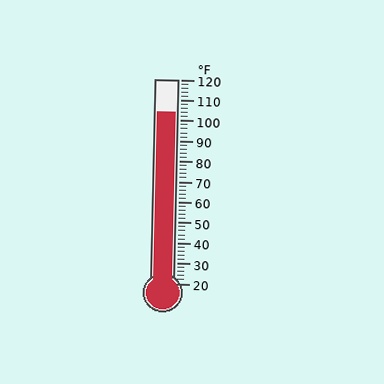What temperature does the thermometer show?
The thermometer shows approximately 104°F.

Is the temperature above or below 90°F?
The temperature is above 90°F.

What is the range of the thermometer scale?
The thermometer scale ranges from 20°F to 120°F.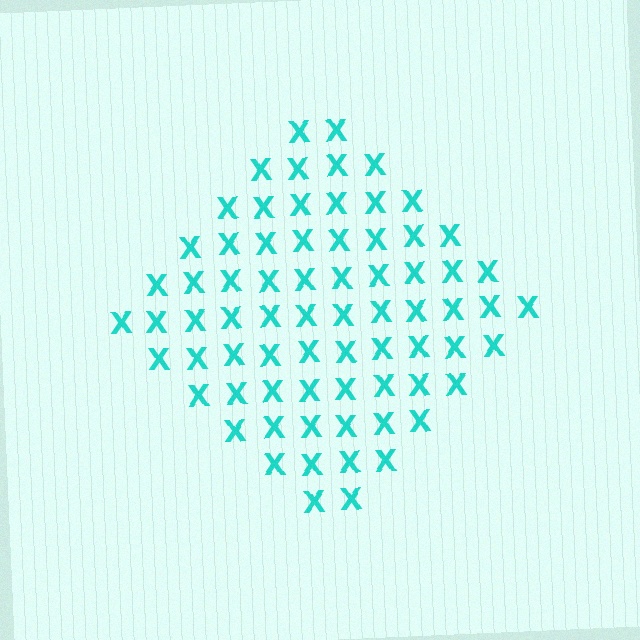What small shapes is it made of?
It is made of small letter X's.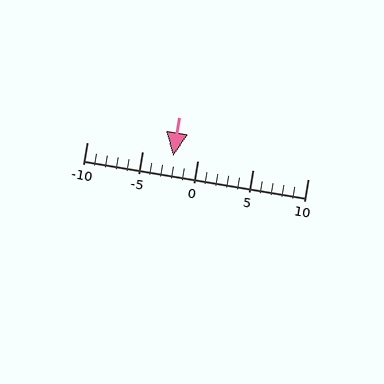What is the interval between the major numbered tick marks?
The major tick marks are spaced 5 units apart.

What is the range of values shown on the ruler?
The ruler shows values from -10 to 10.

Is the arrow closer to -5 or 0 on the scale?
The arrow is closer to 0.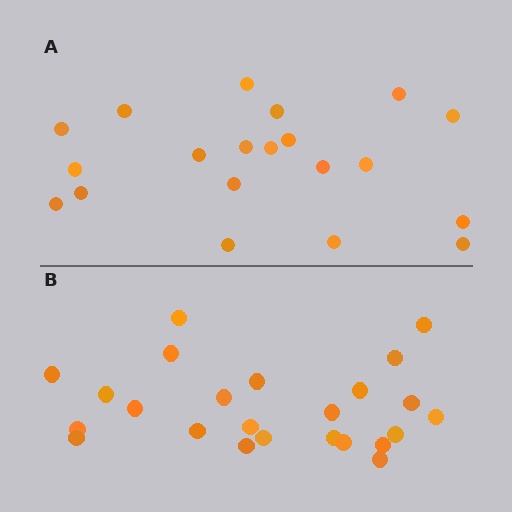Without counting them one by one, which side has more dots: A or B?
Region B (the bottom region) has more dots.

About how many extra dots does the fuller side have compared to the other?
Region B has about 4 more dots than region A.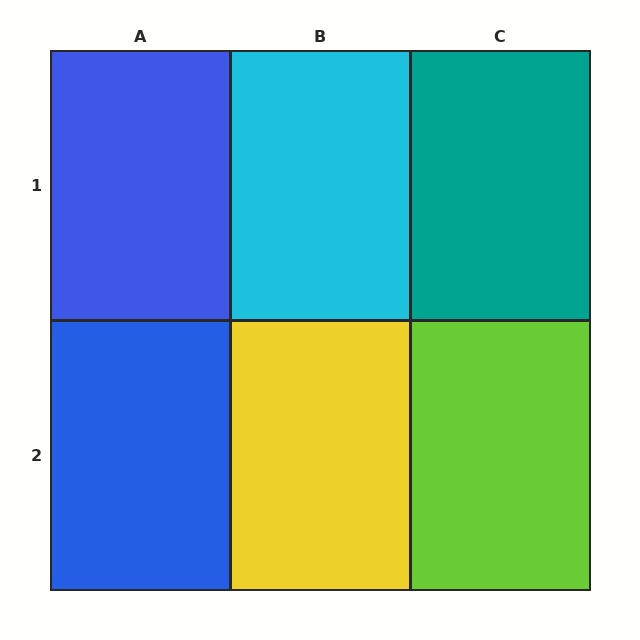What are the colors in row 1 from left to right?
Blue, cyan, teal.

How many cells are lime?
1 cell is lime.